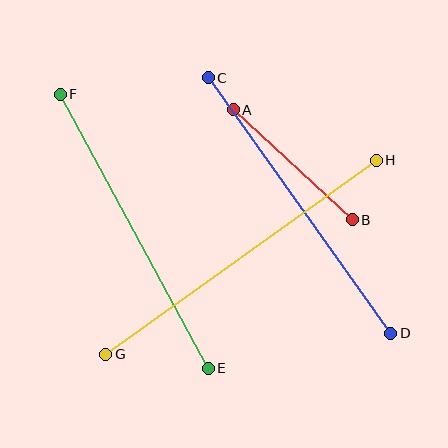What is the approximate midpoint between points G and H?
The midpoint is at approximately (241, 257) pixels.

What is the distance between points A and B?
The distance is approximately 162 pixels.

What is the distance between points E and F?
The distance is approximately 312 pixels.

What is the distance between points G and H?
The distance is approximately 332 pixels.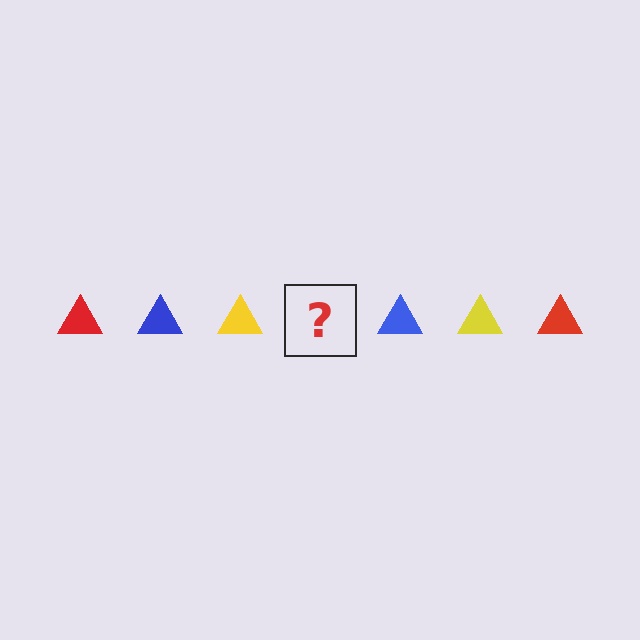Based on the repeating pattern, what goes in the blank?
The blank should be a red triangle.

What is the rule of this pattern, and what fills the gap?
The rule is that the pattern cycles through red, blue, yellow triangles. The gap should be filled with a red triangle.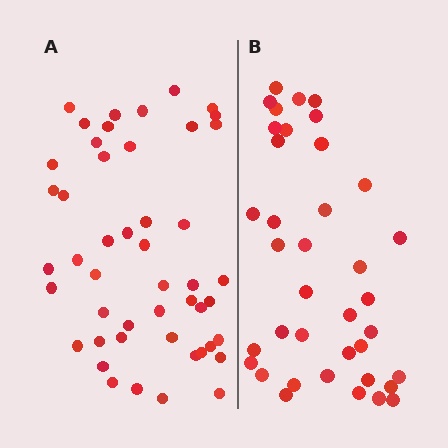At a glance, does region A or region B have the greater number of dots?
Region A (the left region) has more dots.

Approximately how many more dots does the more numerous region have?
Region A has roughly 10 or so more dots than region B.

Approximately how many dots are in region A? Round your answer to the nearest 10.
About 50 dots. (The exact count is 48, which rounds to 50.)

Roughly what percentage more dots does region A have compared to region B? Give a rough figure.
About 25% more.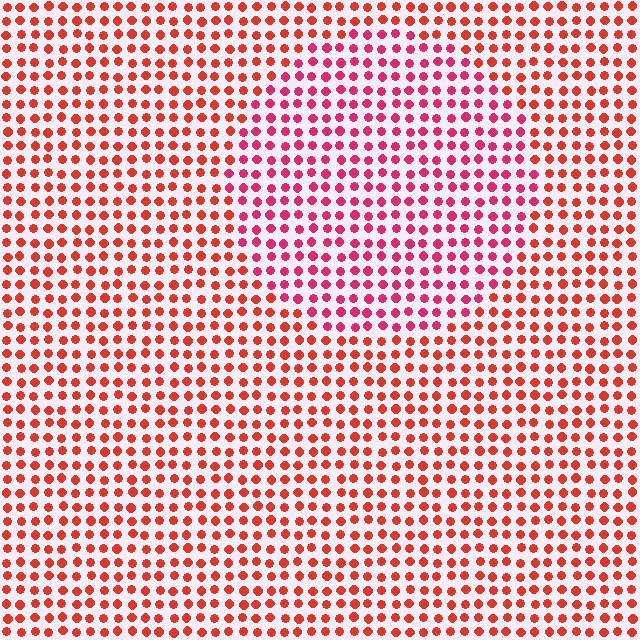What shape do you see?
I see a circle.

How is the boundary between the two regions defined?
The boundary is defined purely by a slight shift in hue (about 30 degrees). Spacing, size, and orientation are identical on both sides.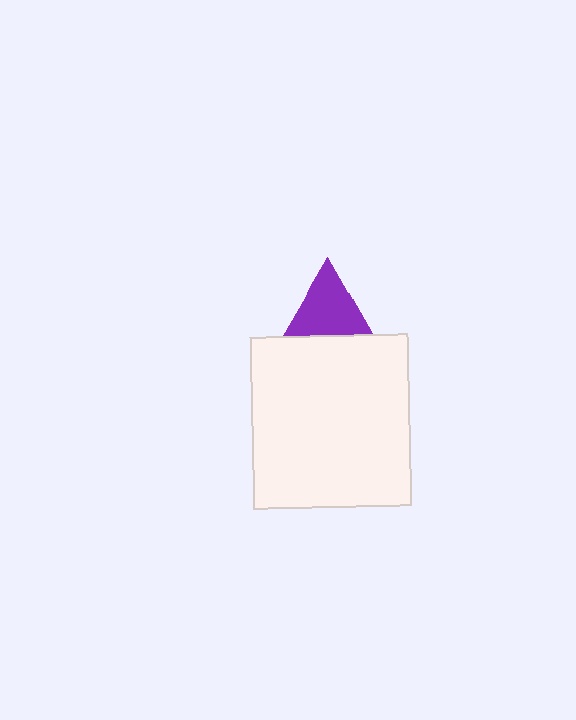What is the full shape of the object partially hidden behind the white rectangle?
The partially hidden object is a purple triangle.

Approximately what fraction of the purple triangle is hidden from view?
Roughly 39% of the purple triangle is hidden behind the white rectangle.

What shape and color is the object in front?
The object in front is a white rectangle.